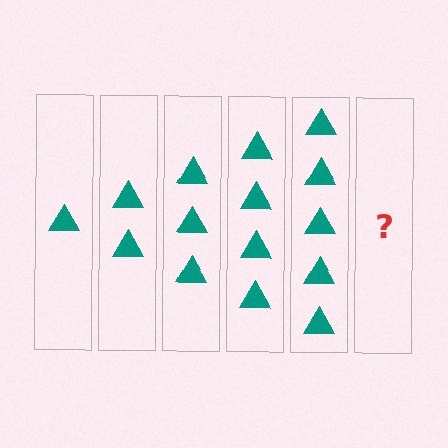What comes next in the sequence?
The next element should be 6 triangles.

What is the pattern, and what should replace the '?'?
The pattern is that each step adds one more triangle. The '?' should be 6 triangles.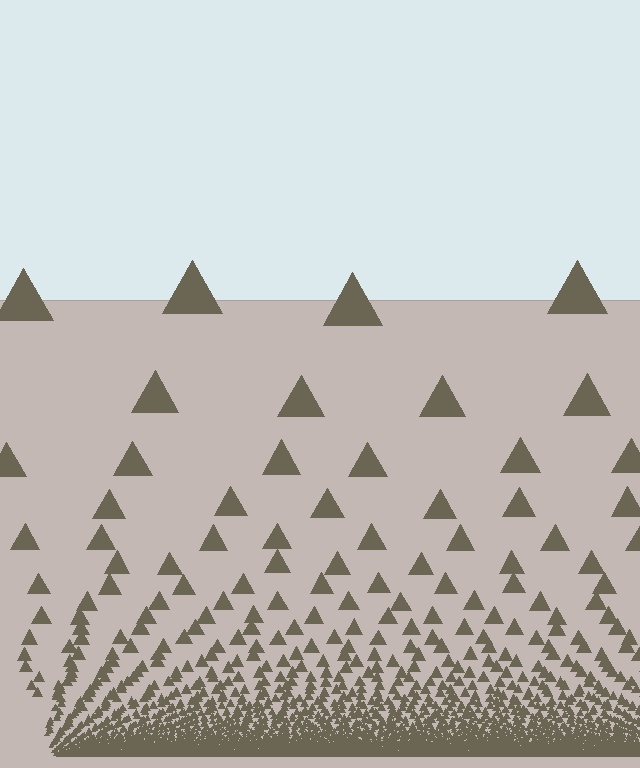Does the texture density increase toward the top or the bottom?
Density increases toward the bottom.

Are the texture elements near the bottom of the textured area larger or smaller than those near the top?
Smaller. The gradient is inverted — elements near the bottom are smaller and denser.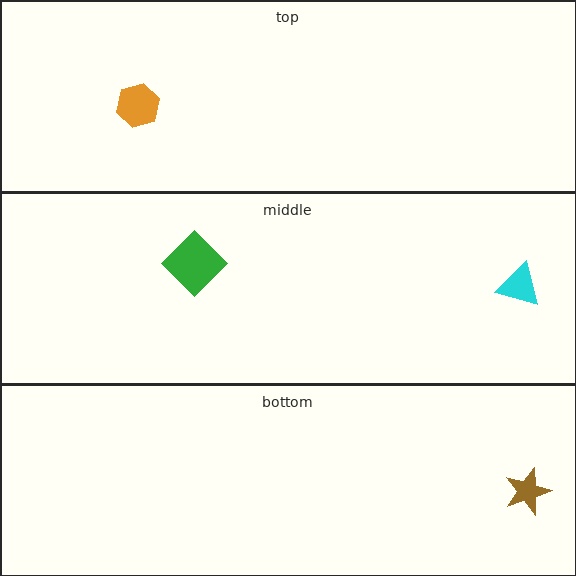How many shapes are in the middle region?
2.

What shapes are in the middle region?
The cyan triangle, the green diamond.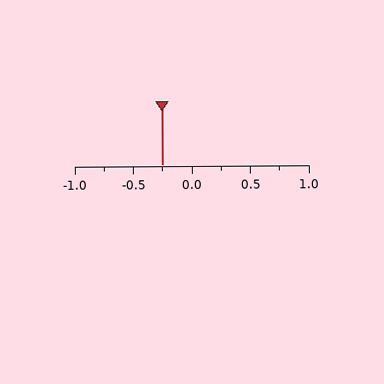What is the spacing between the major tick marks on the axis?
The major ticks are spaced 0.5 apart.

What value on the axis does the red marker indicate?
The marker indicates approximately -0.25.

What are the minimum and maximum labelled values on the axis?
The axis runs from -1.0 to 1.0.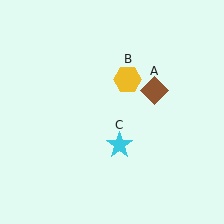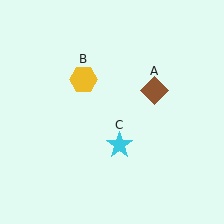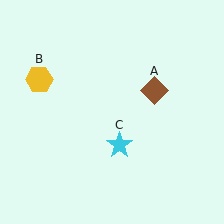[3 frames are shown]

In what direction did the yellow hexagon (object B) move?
The yellow hexagon (object B) moved left.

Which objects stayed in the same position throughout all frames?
Brown diamond (object A) and cyan star (object C) remained stationary.